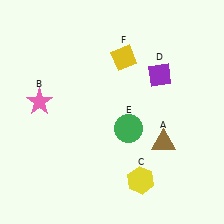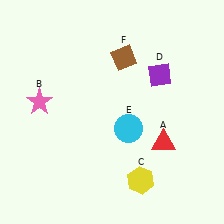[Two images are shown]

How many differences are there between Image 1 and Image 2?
There are 3 differences between the two images.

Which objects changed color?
A changed from brown to red. E changed from green to cyan. F changed from yellow to brown.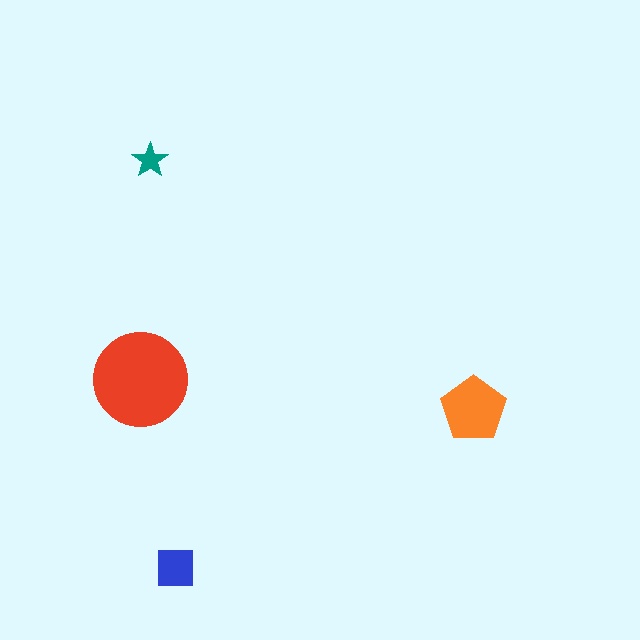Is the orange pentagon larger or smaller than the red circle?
Smaller.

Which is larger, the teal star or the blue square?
The blue square.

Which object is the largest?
The red circle.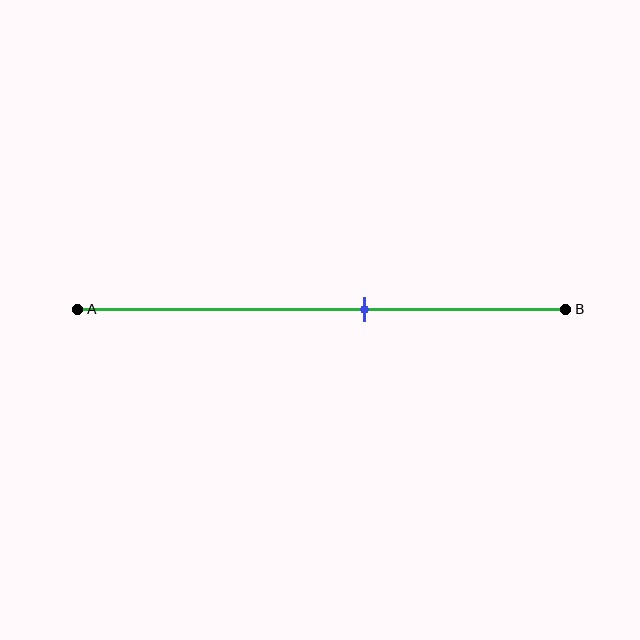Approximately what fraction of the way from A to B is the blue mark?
The blue mark is approximately 60% of the way from A to B.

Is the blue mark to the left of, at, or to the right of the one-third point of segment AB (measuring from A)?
The blue mark is to the right of the one-third point of segment AB.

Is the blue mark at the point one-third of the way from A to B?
No, the mark is at about 60% from A, not at the 33% one-third point.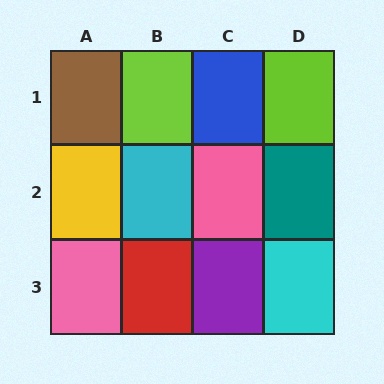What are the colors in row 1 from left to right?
Brown, lime, blue, lime.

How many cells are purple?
1 cell is purple.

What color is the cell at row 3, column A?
Pink.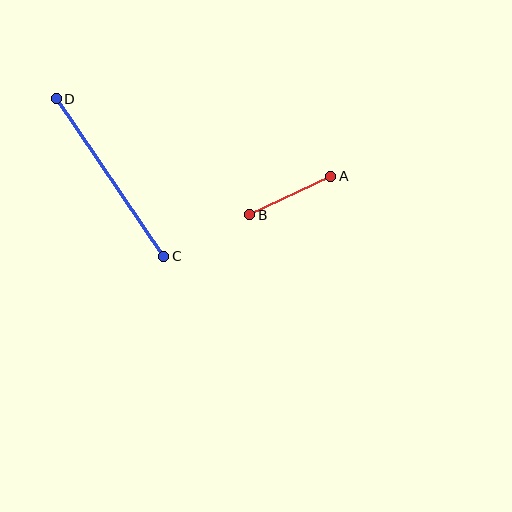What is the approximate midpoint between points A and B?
The midpoint is at approximately (290, 195) pixels.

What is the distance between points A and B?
The distance is approximately 90 pixels.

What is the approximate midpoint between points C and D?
The midpoint is at approximately (110, 178) pixels.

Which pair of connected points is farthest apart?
Points C and D are farthest apart.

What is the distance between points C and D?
The distance is approximately 191 pixels.